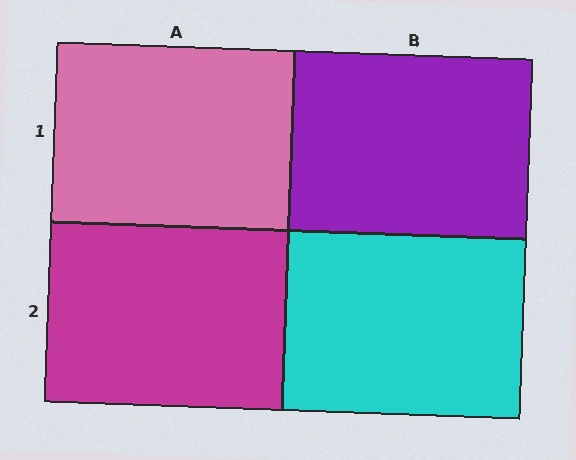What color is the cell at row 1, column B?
Purple.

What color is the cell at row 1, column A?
Pink.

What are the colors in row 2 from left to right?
Magenta, cyan.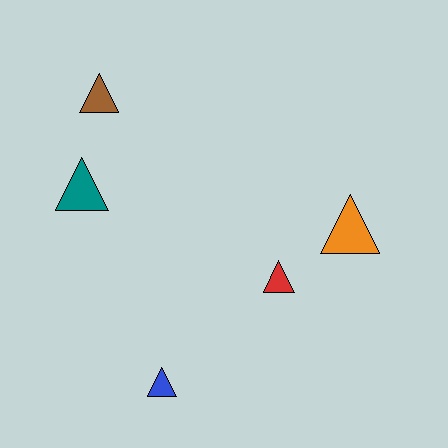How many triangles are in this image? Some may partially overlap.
There are 5 triangles.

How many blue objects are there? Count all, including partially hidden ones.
There is 1 blue object.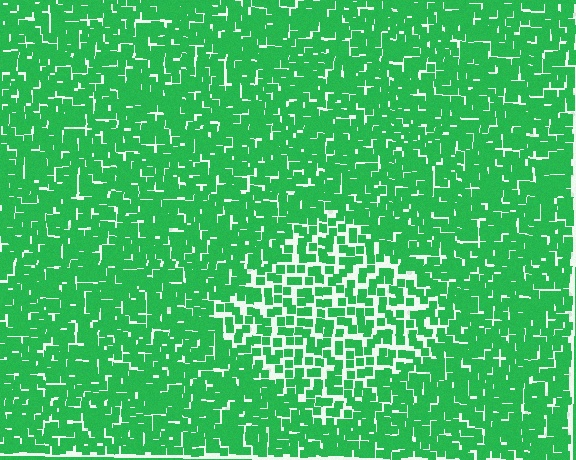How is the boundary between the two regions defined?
The boundary is defined by a change in element density (approximately 1.7x ratio). All elements are the same color, size, and shape.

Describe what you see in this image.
The image contains small green elements arranged at two different densities. A diamond-shaped region is visible where the elements are less densely packed than the surrounding area.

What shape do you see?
I see a diamond.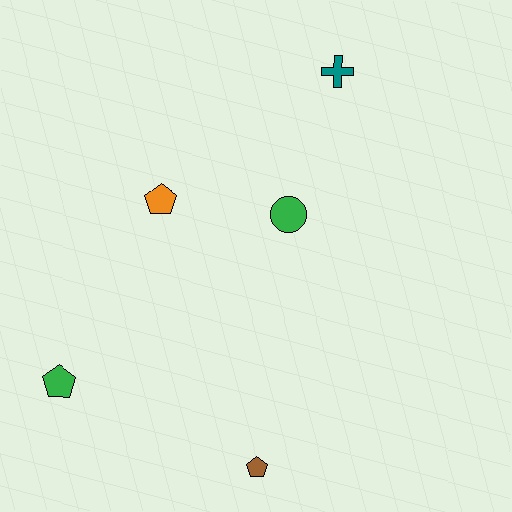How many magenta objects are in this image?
There are no magenta objects.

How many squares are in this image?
There are no squares.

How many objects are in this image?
There are 5 objects.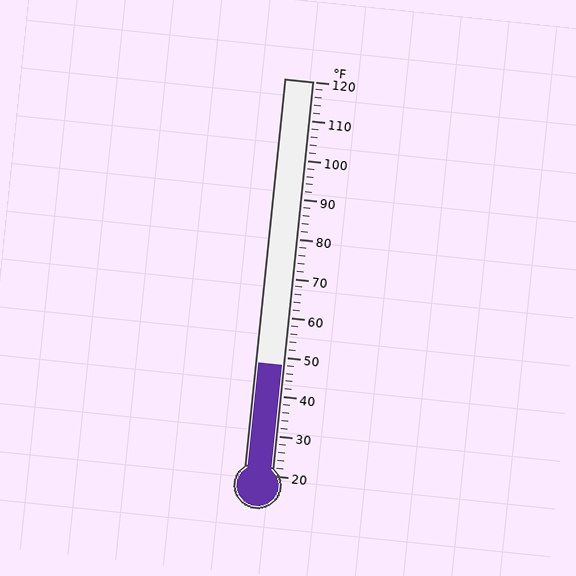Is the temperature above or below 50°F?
The temperature is below 50°F.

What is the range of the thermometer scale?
The thermometer scale ranges from 20°F to 120°F.